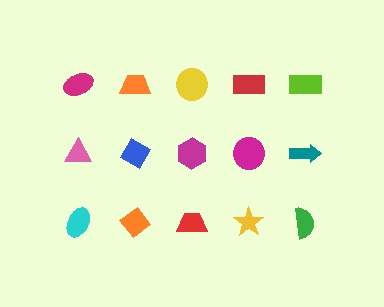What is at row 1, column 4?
A red rectangle.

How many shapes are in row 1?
5 shapes.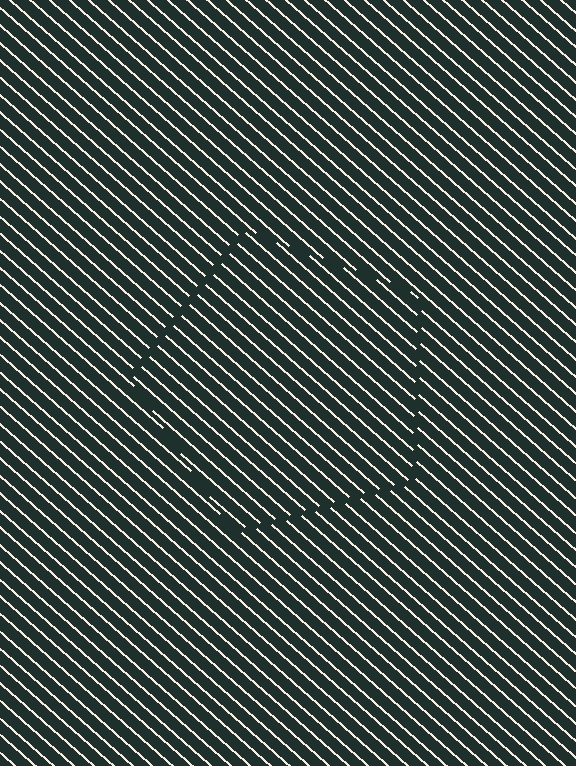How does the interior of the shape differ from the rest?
The interior of the shape contains the same grating, shifted by half a period — the contour is defined by the phase discontinuity where line-ends from the inner and outer gratings abut.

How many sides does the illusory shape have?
5 sides — the line-ends trace a pentagon.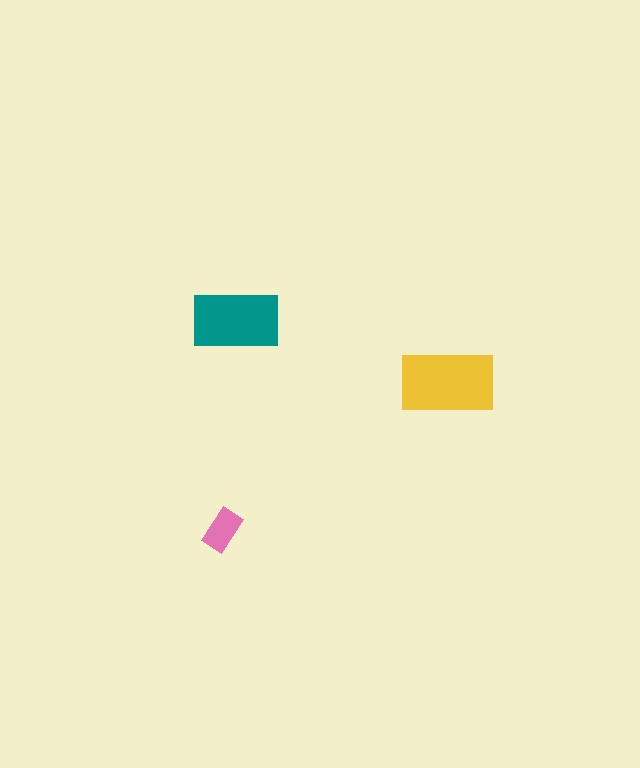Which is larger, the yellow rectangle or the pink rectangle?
The yellow one.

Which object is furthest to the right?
The yellow rectangle is rightmost.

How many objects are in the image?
There are 3 objects in the image.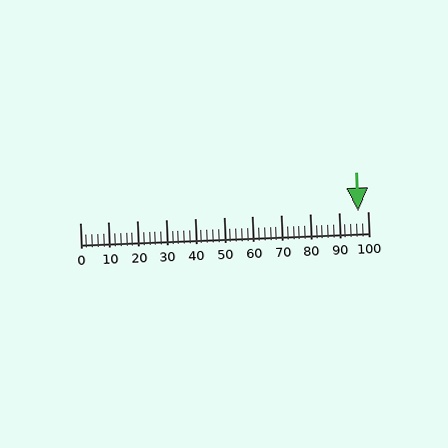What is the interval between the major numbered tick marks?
The major tick marks are spaced 10 units apart.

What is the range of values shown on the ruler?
The ruler shows values from 0 to 100.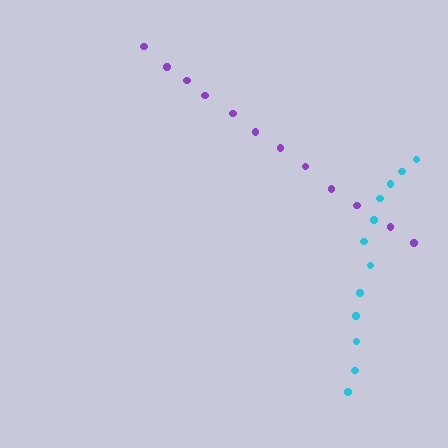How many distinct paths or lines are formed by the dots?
There are 2 distinct paths.